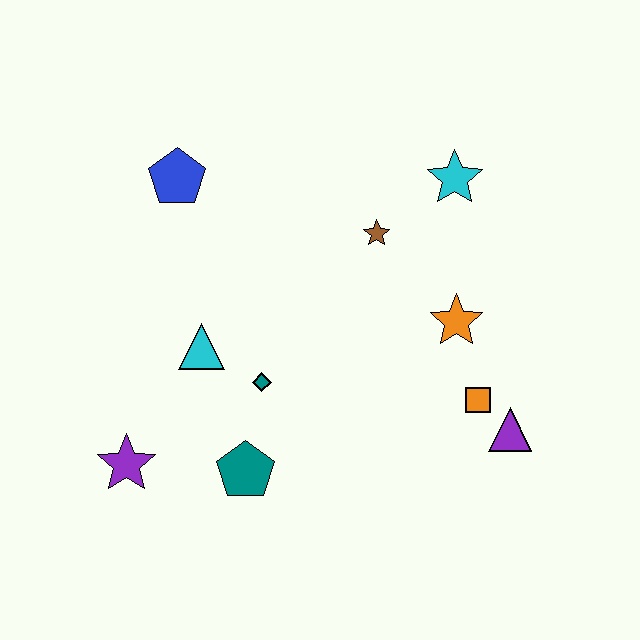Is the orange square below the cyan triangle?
Yes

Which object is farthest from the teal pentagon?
The cyan star is farthest from the teal pentagon.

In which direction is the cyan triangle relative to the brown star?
The cyan triangle is to the left of the brown star.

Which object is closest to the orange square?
The purple triangle is closest to the orange square.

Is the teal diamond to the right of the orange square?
No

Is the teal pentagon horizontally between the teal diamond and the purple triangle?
No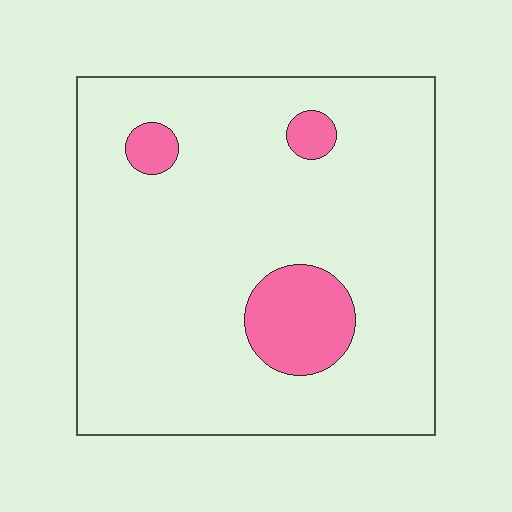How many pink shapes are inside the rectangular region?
3.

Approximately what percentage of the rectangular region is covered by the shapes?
Approximately 10%.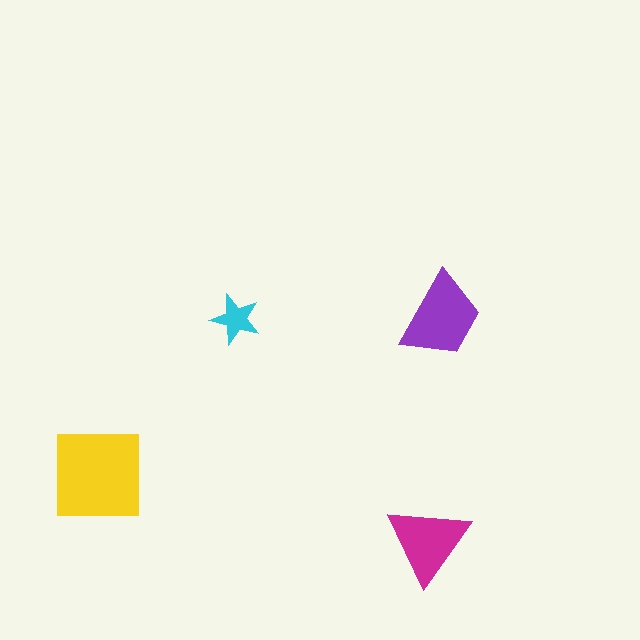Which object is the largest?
The yellow square.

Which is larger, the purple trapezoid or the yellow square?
The yellow square.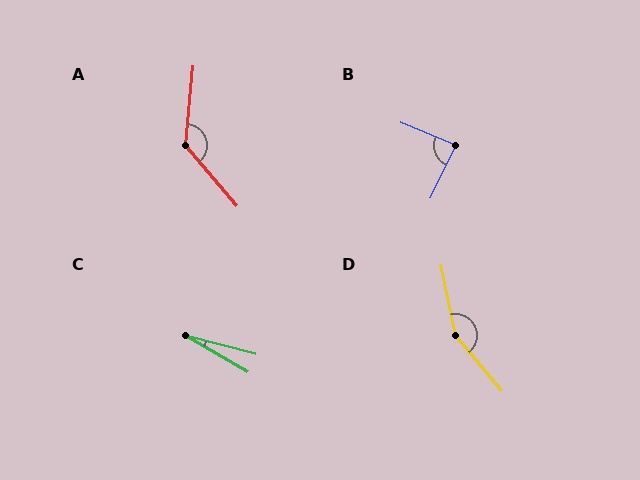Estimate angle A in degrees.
Approximately 135 degrees.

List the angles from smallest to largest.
C (16°), B (87°), A (135°), D (152°).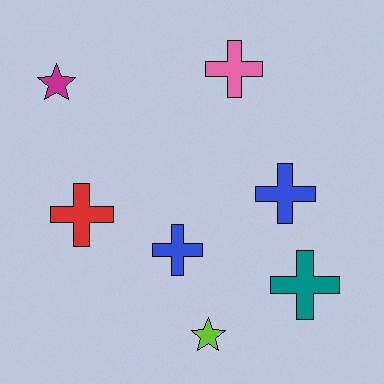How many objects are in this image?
There are 7 objects.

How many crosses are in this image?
There are 5 crosses.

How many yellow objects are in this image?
There are no yellow objects.